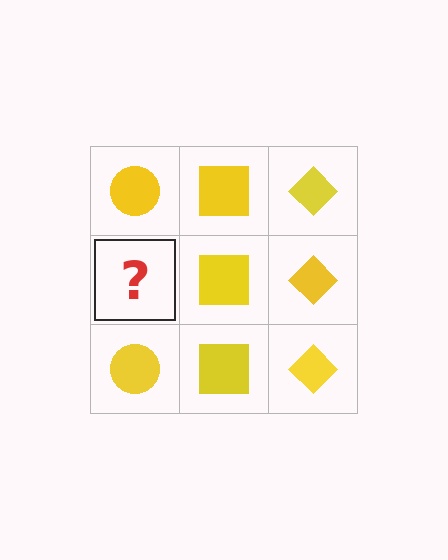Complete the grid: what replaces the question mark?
The question mark should be replaced with a yellow circle.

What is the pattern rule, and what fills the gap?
The rule is that each column has a consistent shape. The gap should be filled with a yellow circle.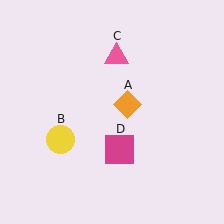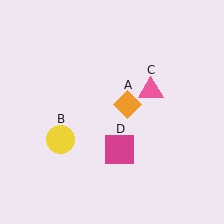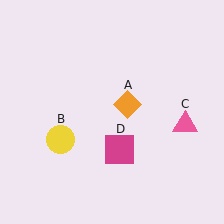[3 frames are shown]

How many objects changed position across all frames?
1 object changed position: pink triangle (object C).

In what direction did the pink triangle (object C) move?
The pink triangle (object C) moved down and to the right.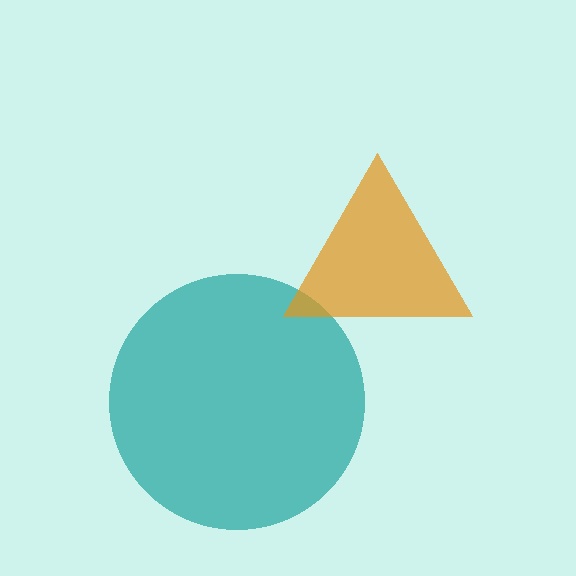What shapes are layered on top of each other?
The layered shapes are: a teal circle, an orange triangle.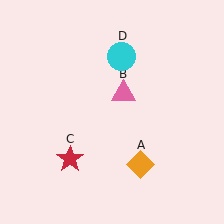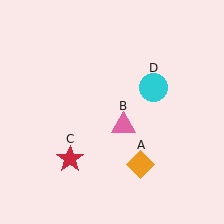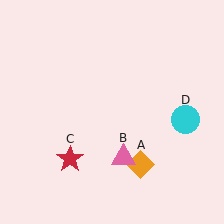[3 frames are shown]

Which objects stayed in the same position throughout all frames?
Orange diamond (object A) and red star (object C) remained stationary.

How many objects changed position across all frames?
2 objects changed position: pink triangle (object B), cyan circle (object D).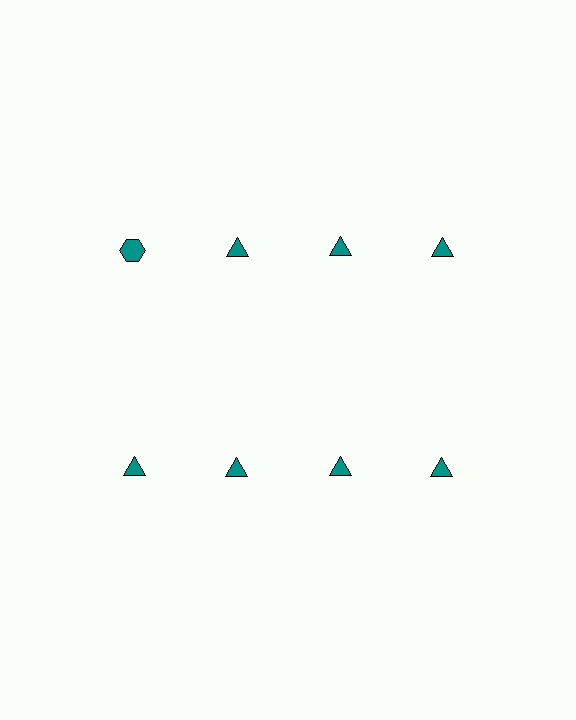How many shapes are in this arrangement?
There are 8 shapes arranged in a grid pattern.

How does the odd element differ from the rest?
It has a different shape: hexagon instead of triangle.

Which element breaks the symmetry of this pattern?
The teal hexagon in the top row, leftmost column breaks the symmetry. All other shapes are teal triangles.